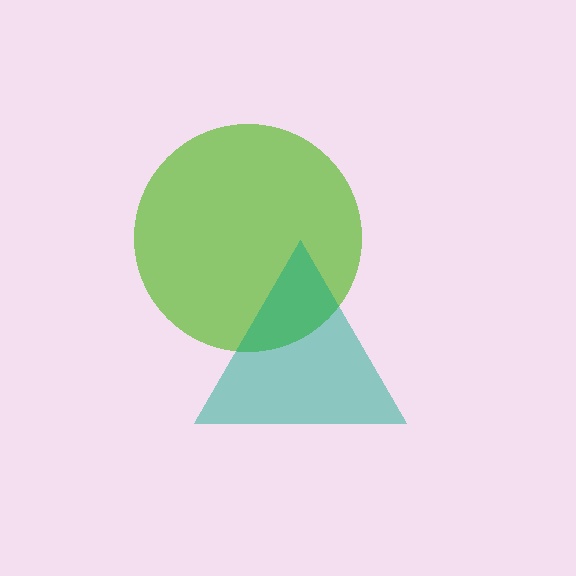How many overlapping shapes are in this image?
There are 2 overlapping shapes in the image.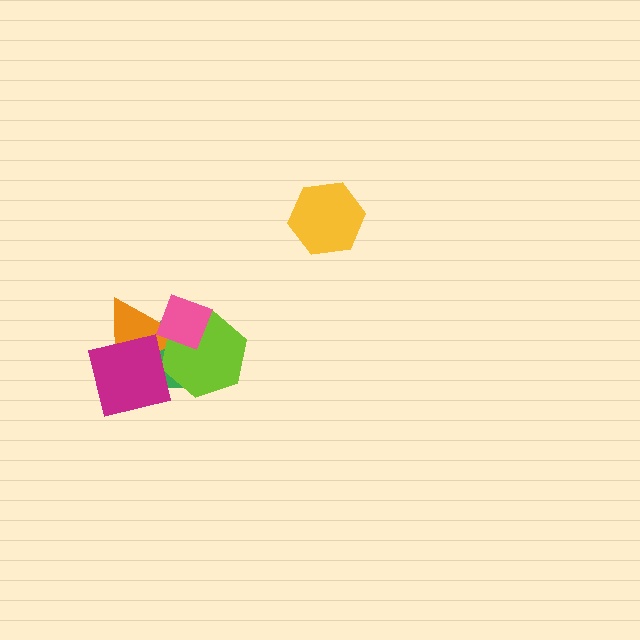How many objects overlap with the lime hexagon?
3 objects overlap with the lime hexagon.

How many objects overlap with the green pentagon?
4 objects overlap with the green pentagon.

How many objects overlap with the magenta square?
2 objects overlap with the magenta square.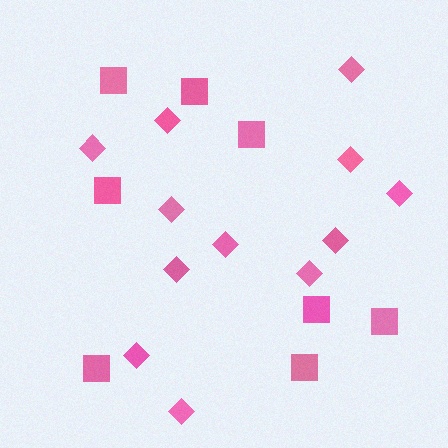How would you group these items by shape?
There are 2 groups: one group of squares (8) and one group of diamonds (12).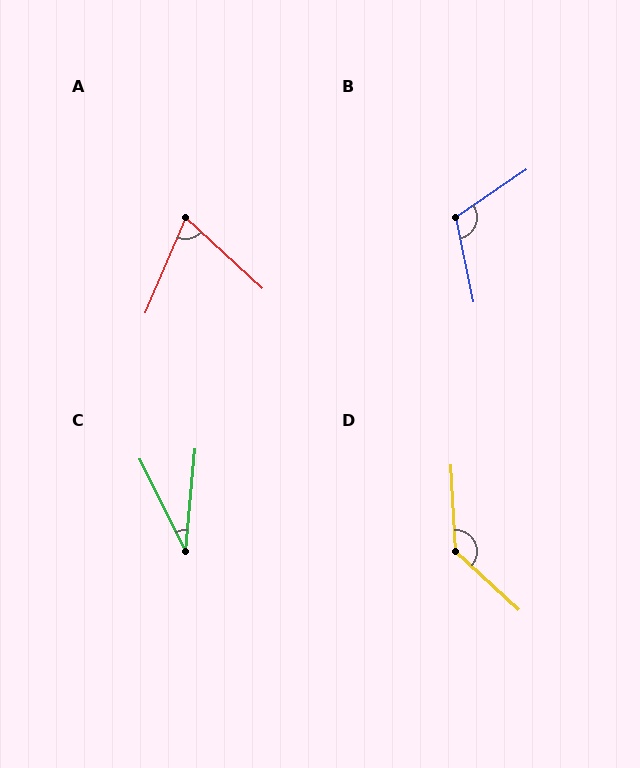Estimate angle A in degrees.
Approximately 70 degrees.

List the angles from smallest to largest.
C (32°), A (70°), B (113°), D (135°).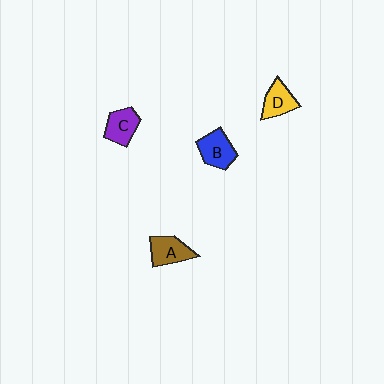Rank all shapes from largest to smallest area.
From largest to smallest: B (blue), A (brown), C (purple), D (yellow).